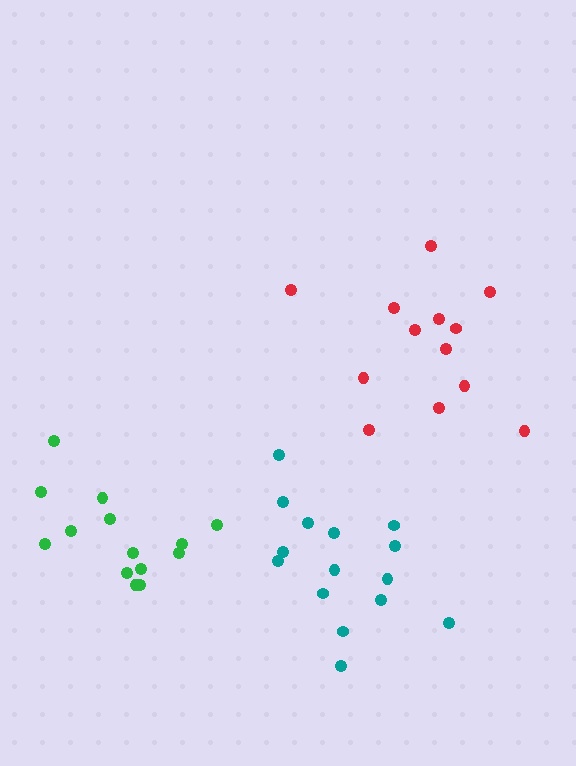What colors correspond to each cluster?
The clusters are colored: green, red, teal.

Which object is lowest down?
The teal cluster is bottommost.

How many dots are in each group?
Group 1: 14 dots, Group 2: 13 dots, Group 3: 15 dots (42 total).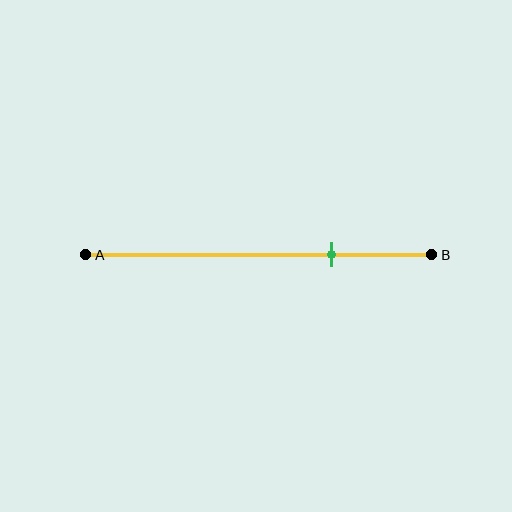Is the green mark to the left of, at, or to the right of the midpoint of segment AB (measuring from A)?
The green mark is to the right of the midpoint of segment AB.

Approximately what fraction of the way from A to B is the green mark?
The green mark is approximately 70% of the way from A to B.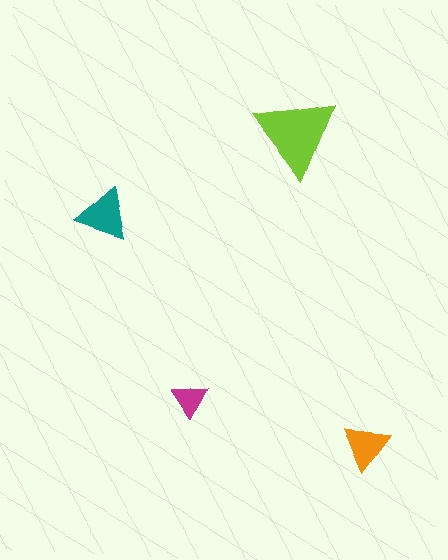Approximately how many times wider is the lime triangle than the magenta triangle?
About 2.5 times wider.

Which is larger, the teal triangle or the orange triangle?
The teal one.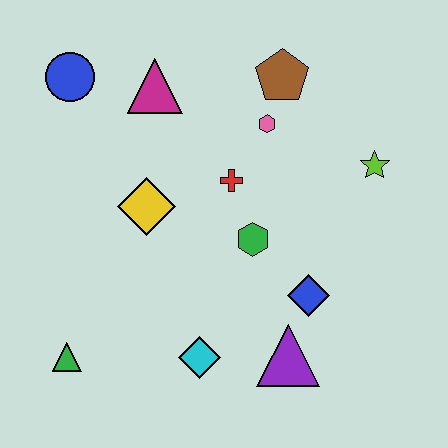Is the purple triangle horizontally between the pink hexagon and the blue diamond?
Yes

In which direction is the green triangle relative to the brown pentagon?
The green triangle is below the brown pentagon.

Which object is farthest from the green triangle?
The lime star is farthest from the green triangle.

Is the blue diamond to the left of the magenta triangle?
No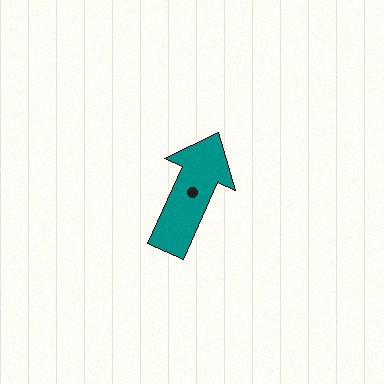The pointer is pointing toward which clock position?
Roughly 1 o'clock.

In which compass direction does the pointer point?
Northeast.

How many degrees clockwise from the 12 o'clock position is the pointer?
Approximately 24 degrees.